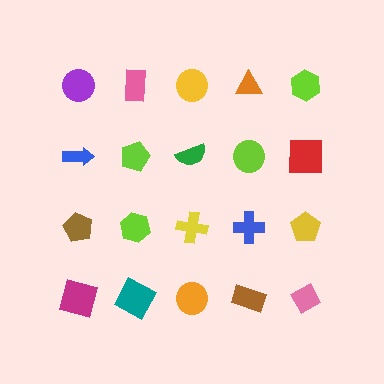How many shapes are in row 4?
5 shapes.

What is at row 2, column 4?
A lime circle.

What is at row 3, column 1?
A brown pentagon.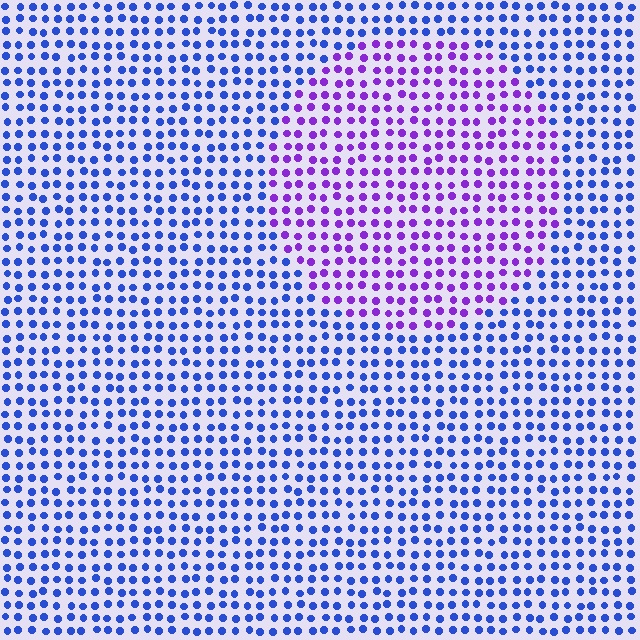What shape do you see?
I see a circle.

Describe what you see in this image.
The image is filled with small blue elements in a uniform arrangement. A circle-shaped region is visible where the elements are tinted to a slightly different hue, forming a subtle color boundary.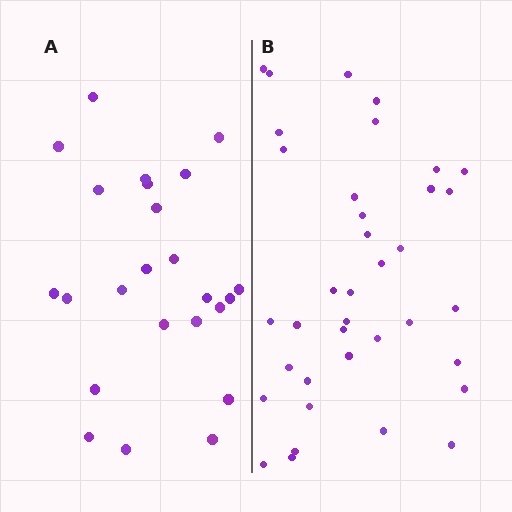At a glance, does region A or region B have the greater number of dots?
Region B (the right region) has more dots.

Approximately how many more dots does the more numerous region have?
Region B has approximately 15 more dots than region A.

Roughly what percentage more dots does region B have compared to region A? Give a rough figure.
About 55% more.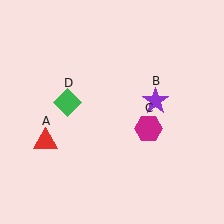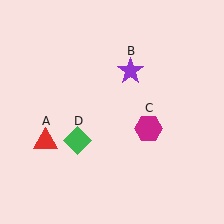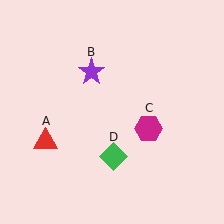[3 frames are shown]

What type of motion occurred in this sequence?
The purple star (object B), green diamond (object D) rotated counterclockwise around the center of the scene.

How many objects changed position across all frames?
2 objects changed position: purple star (object B), green diamond (object D).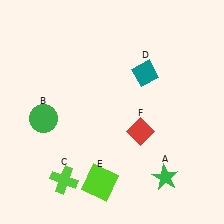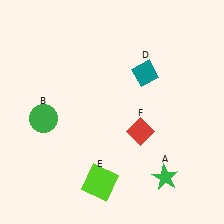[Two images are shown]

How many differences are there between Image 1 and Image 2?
There is 1 difference between the two images.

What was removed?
The lime cross (C) was removed in Image 2.